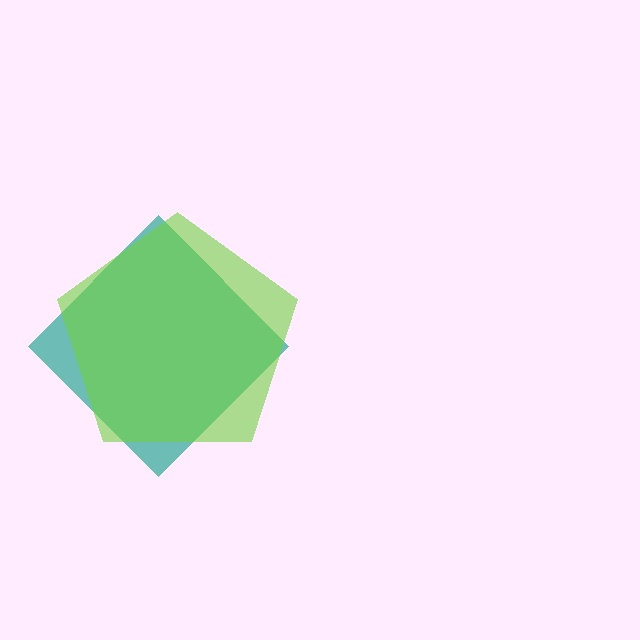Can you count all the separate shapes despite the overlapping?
Yes, there are 2 separate shapes.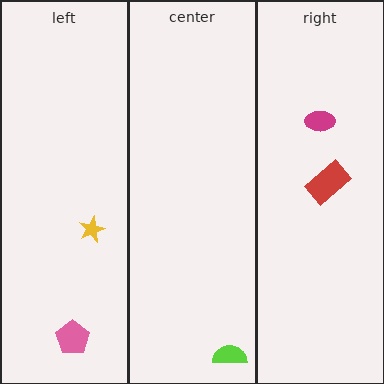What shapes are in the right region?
The red rectangle, the magenta ellipse.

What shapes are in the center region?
The lime semicircle.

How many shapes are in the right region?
2.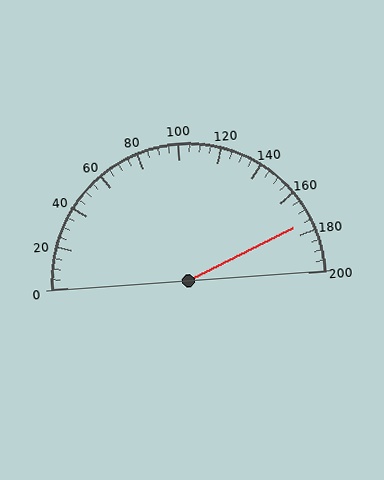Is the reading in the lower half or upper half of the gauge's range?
The reading is in the upper half of the range (0 to 200).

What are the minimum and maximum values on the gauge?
The gauge ranges from 0 to 200.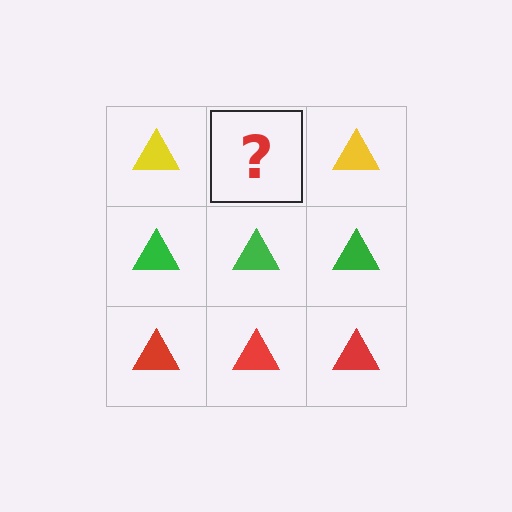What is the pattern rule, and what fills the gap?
The rule is that each row has a consistent color. The gap should be filled with a yellow triangle.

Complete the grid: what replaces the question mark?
The question mark should be replaced with a yellow triangle.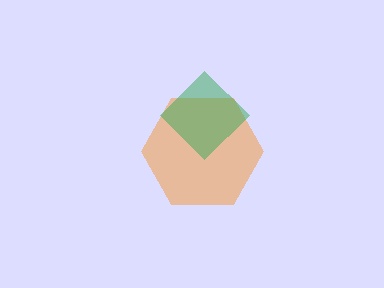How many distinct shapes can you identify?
There are 2 distinct shapes: an orange hexagon, a green diamond.